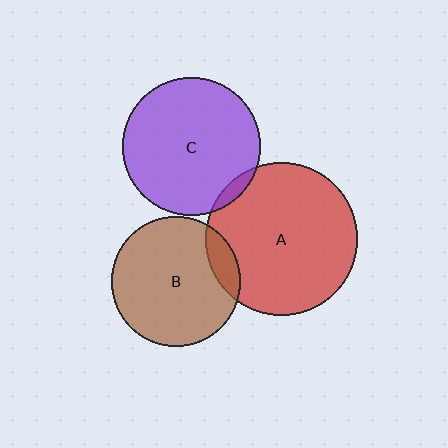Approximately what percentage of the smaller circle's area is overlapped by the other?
Approximately 5%.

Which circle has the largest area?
Circle A (red).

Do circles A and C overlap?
Yes.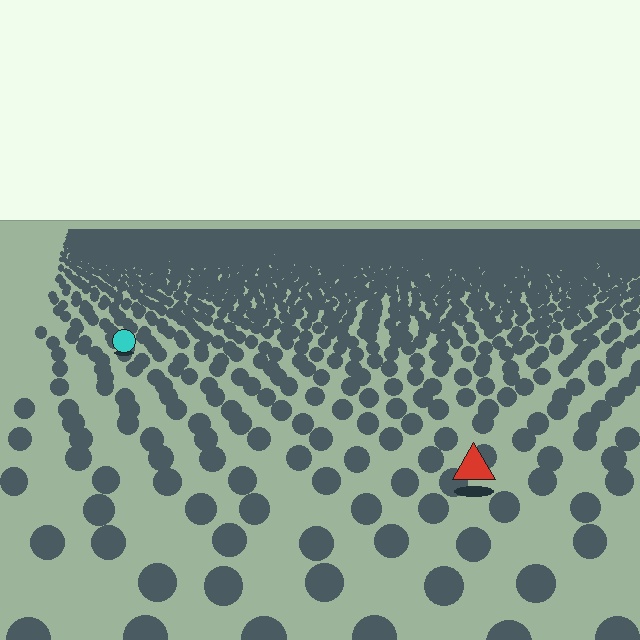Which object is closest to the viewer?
The red triangle is closest. The texture marks near it are larger and more spread out.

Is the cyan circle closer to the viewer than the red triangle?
No. The red triangle is closer — you can tell from the texture gradient: the ground texture is coarser near it.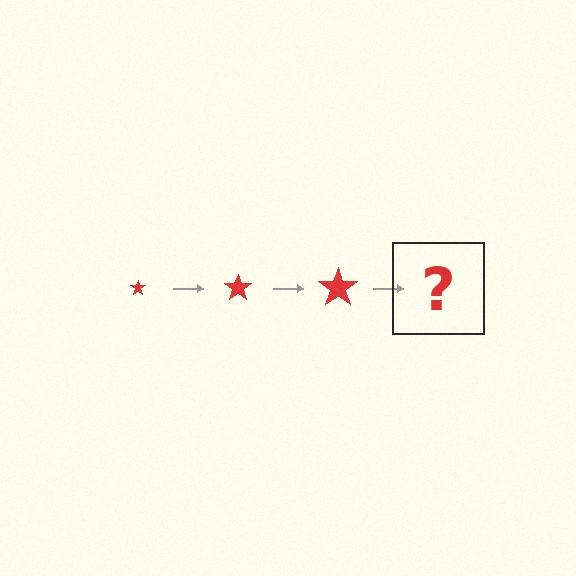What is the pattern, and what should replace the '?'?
The pattern is that the star gets progressively larger each step. The '?' should be a red star, larger than the previous one.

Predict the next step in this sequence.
The next step is a red star, larger than the previous one.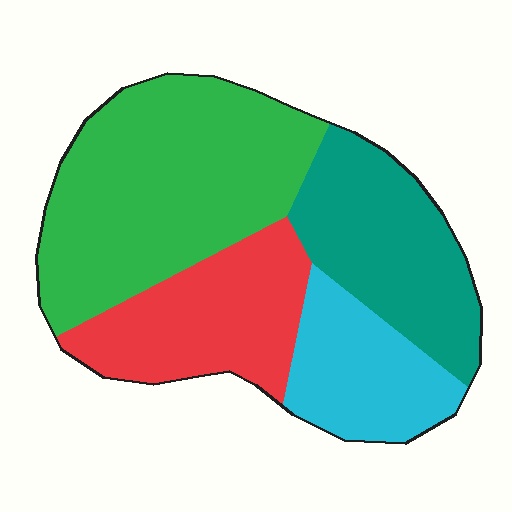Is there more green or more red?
Green.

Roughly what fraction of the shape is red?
Red covers 22% of the shape.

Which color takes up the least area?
Cyan, at roughly 15%.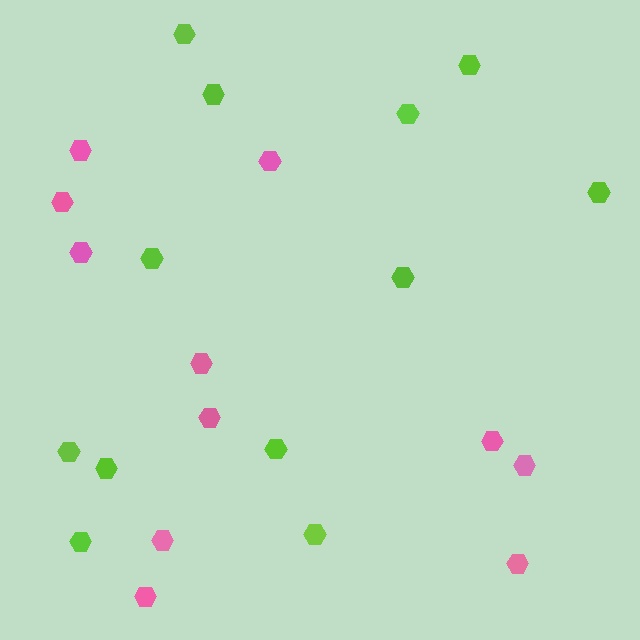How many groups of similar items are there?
There are 2 groups: one group of lime hexagons (12) and one group of pink hexagons (11).